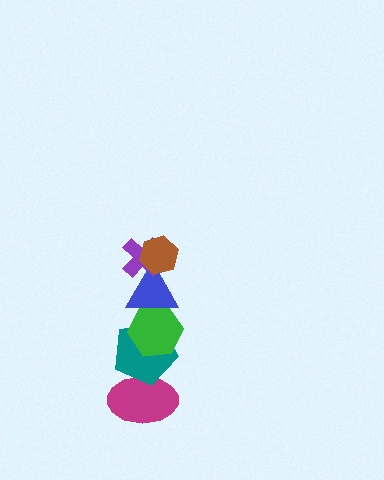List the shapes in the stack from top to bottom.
From top to bottom: the brown hexagon, the purple cross, the blue triangle, the green hexagon, the teal pentagon, the magenta ellipse.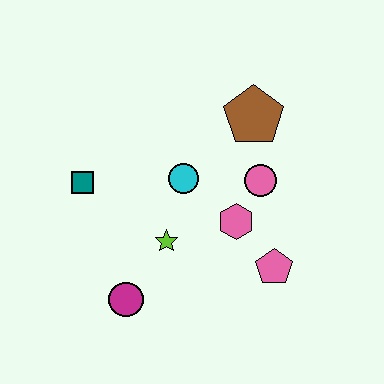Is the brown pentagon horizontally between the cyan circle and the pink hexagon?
No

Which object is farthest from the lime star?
The brown pentagon is farthest from the lime star.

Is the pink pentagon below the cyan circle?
Yes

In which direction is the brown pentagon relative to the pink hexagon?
The brown pentagon is above the pink hexagon.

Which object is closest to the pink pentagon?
The pink hexagon is closest to the pink pentagon.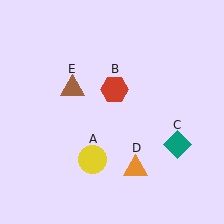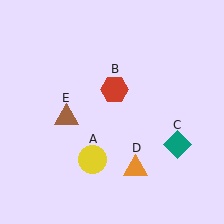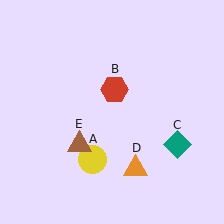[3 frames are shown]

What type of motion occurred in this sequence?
The brown triangle (object E) rotated counterclockwise around the center of the scene.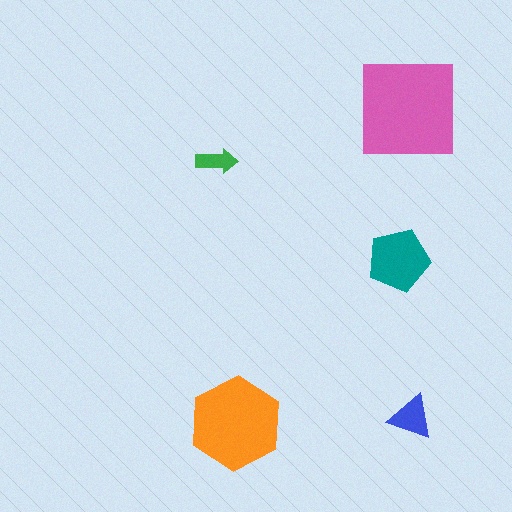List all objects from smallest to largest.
The green arrow, the blue triangle, the teal pentagon, the orange hexagon, the pink square.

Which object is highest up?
The pink square is topmost.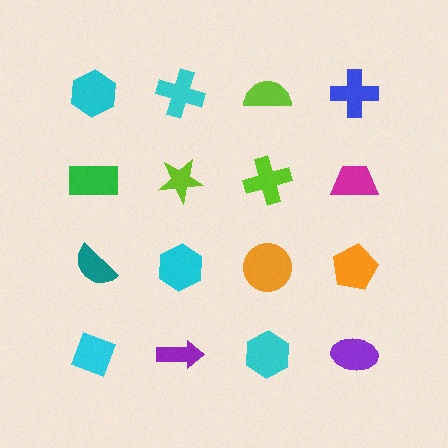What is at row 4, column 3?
A cyan hexagon.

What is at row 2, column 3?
A lime cross.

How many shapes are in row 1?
4 shapes.